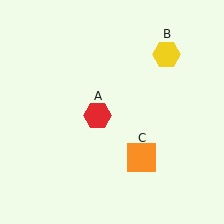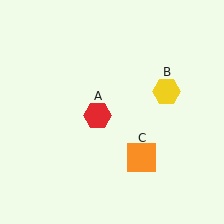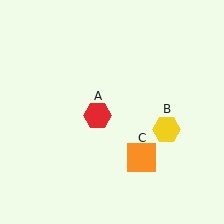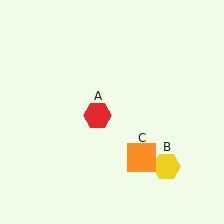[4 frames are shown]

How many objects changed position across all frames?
1 object changed position: yellow hexagon (object B).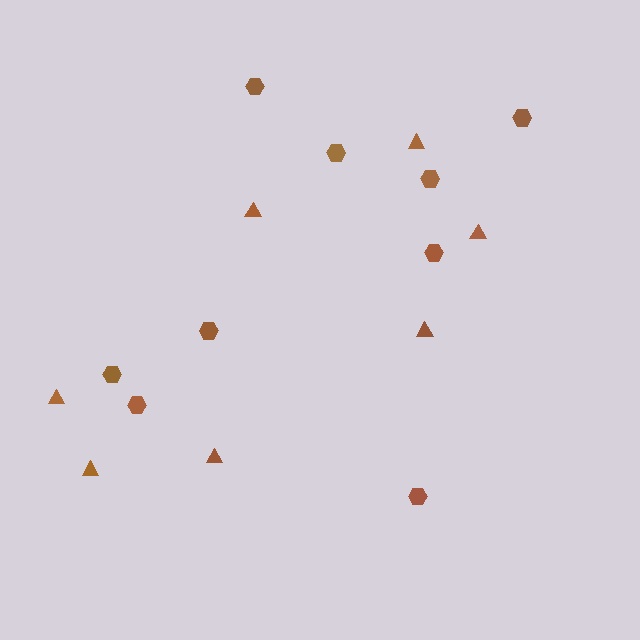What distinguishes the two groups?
There are 2 groups: one group of hexagons (9) and one group of triangles (7).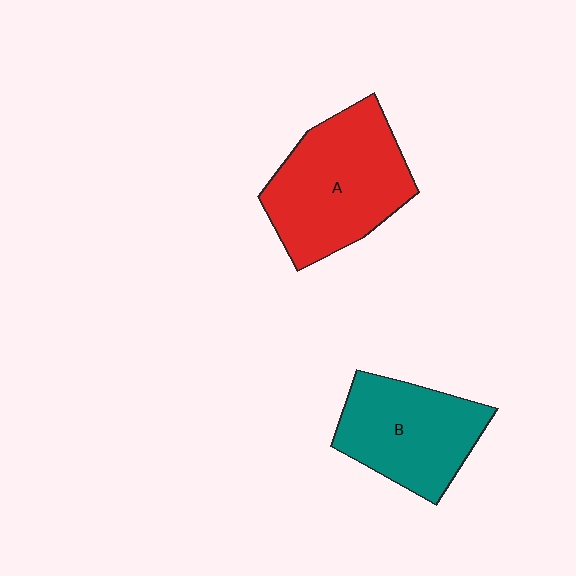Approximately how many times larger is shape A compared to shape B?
Approximately 1.2 times.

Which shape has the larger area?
Shape A (red).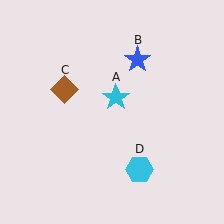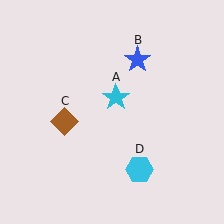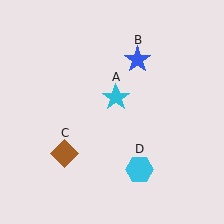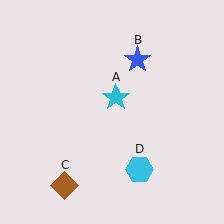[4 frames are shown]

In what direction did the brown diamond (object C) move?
The brown diamond (object C) moved down.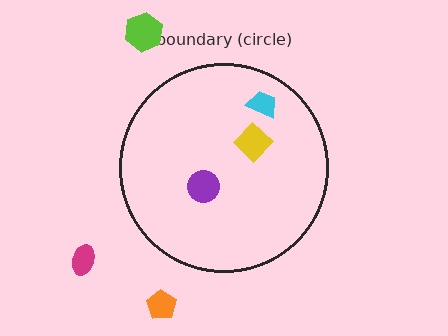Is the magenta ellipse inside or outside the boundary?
Outside.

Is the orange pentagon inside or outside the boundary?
Outside.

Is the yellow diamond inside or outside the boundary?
Inside.